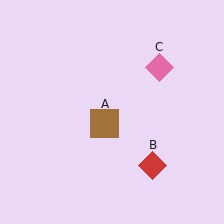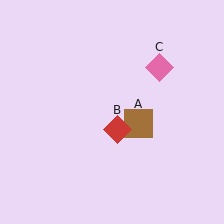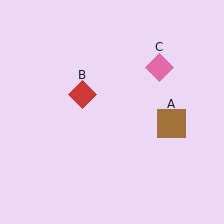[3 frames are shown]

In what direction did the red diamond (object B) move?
The red diamond (object B) moved up and to the left.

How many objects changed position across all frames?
2 objects changed position: brown square (object A), red diamond (object B).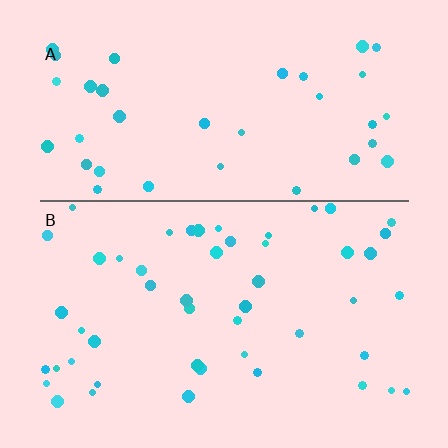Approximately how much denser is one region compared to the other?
Approximately 1.3× — region B over region A.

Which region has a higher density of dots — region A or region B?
B (the bottom).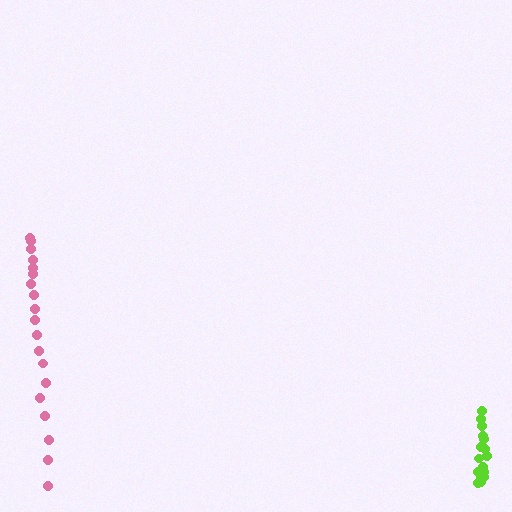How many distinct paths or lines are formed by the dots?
There are 2 distinct paths.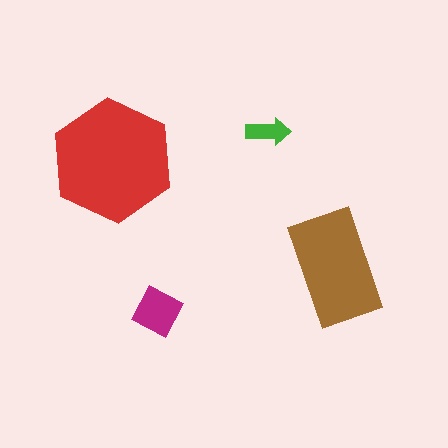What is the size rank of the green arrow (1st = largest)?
4th.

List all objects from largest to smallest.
The red hexagon, the brown rectangle, the magenta diamond, the green arrow.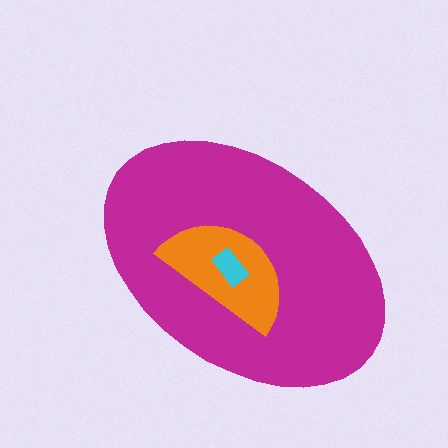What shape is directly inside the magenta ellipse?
The orange semicircle.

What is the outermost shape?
The magenta ellipse.